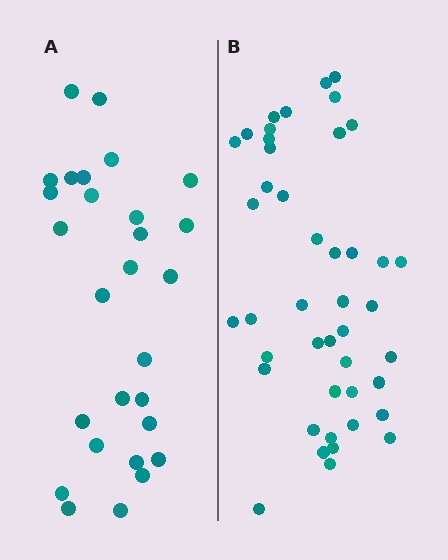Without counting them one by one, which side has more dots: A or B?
Region B (the right region) has more dots.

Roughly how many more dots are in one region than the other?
Region B has approximately 15 more dots than region A.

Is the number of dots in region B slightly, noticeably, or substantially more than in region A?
Region B has substantially more. The ratio is roughly 1.6 to 1.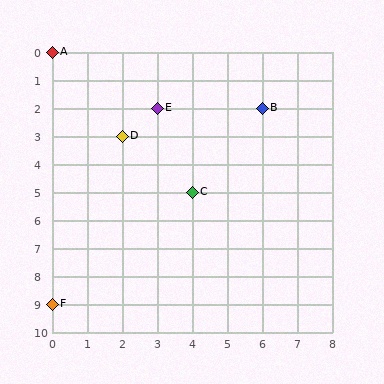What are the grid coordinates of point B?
Point B is at grid coordinates (6, 2).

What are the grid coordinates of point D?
Point D is at grid coordinates (2, 3).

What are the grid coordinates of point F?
Point F is at grid coordinates (0, 9).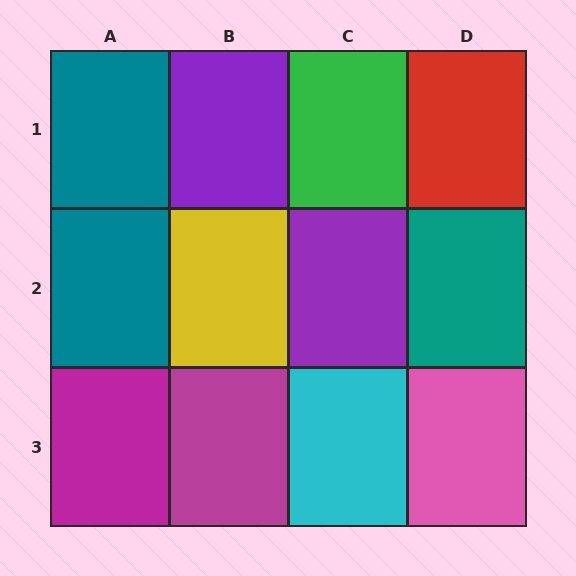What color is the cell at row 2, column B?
Yellow.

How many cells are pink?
1 cell is pink.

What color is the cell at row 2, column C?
Purple.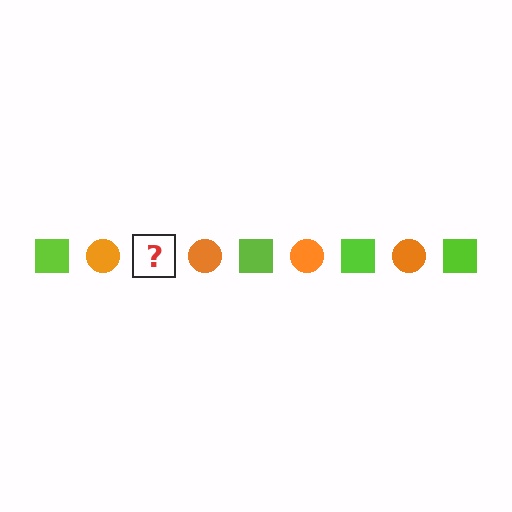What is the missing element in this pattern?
The missing element is a lime square.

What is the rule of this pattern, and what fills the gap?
The rule is that the pattern alternates between lime square and orange circle. The gap should be filled with a lime square.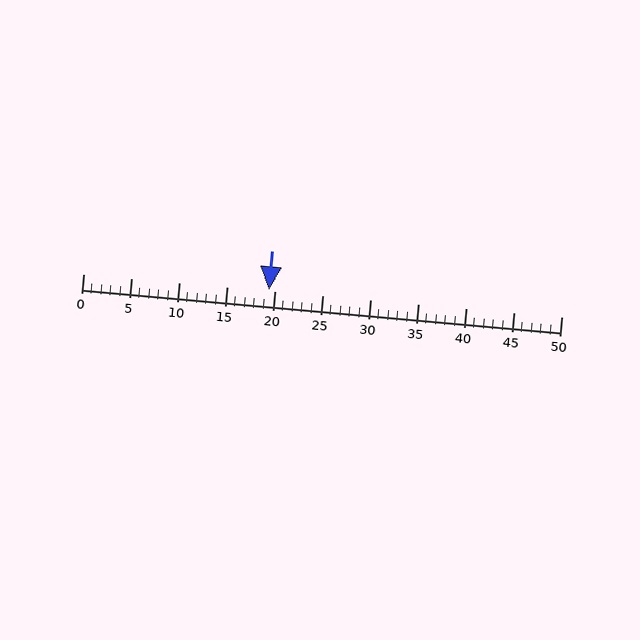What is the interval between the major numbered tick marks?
The major tick marks are spaced 5 units apart.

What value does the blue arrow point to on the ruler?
The blue arrow points to approximately 19.